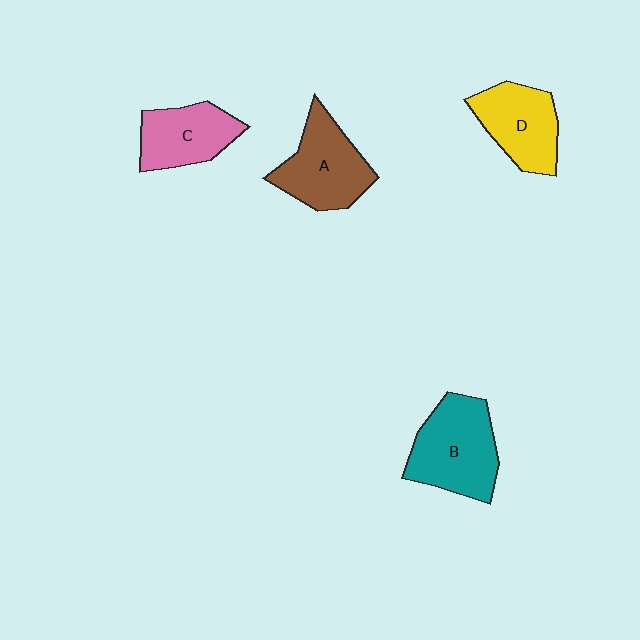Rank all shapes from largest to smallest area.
From largest to smallest: B (teal), A (brown), D (yellow), C (pink).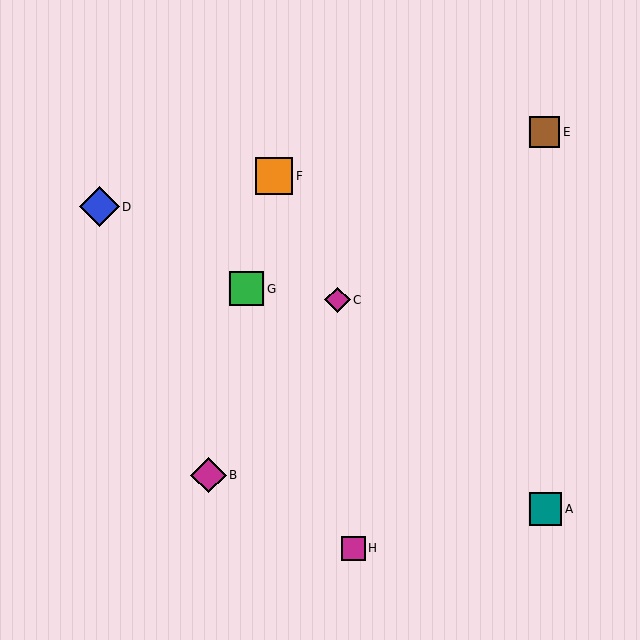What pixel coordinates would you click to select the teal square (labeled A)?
Click at (545, 509) to select the teal square A.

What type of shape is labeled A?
Shape A is a teal square.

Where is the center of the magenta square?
The center of the magenta square is at (353, 548).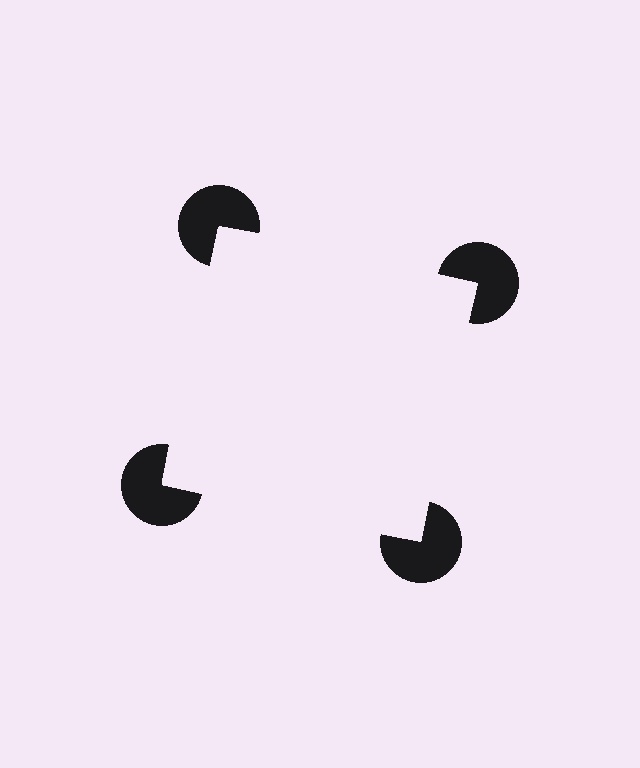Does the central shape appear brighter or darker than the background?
It typically appears slightly brighter than the background, even though no actual brightness change is drawn.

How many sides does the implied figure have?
4 sides.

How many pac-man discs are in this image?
There are 4 — one at each vertex of the illusory square.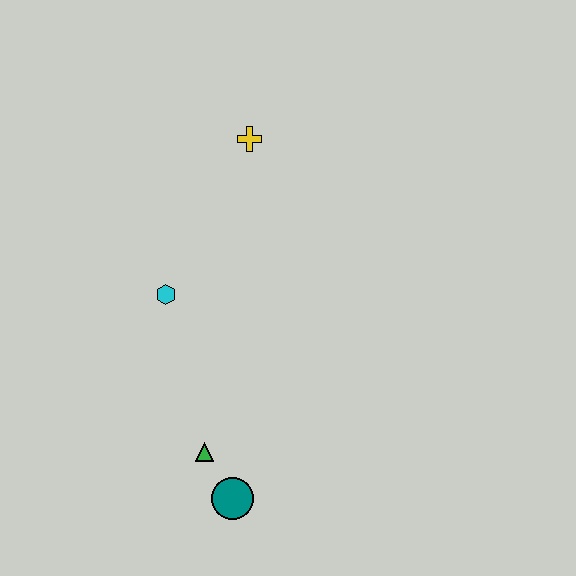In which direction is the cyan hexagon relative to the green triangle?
The cyan hexagon is above the green triangle.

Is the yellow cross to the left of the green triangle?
No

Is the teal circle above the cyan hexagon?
No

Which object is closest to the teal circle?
The green triangle is closest to the teal circle.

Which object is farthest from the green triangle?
The yellow cross is farthest from the green triangle.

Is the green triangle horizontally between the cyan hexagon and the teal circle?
Yes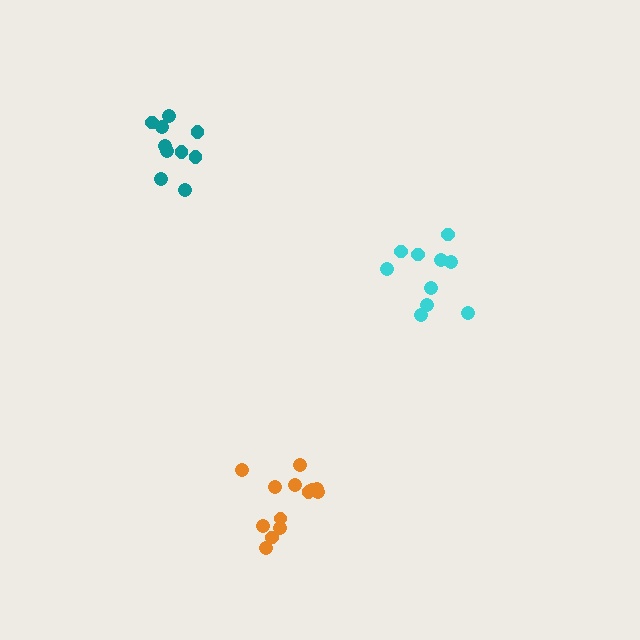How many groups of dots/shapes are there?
There are 3 groups.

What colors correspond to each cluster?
The clusters are colored: cyan, orange, teal.